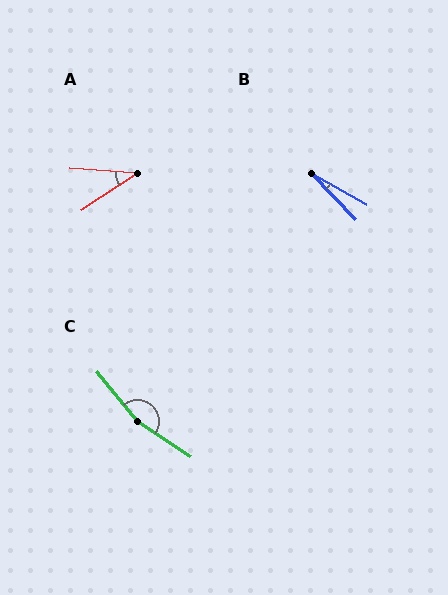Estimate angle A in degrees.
Approximately 38 degrees.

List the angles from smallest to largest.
B (17°), A (38°), C (163°).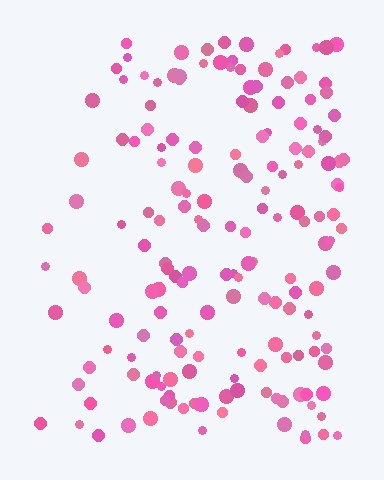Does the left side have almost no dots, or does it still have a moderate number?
Still a moderate number, just noticeably fewer than the right.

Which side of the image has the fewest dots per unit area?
The left.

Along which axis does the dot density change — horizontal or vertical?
Horizontal.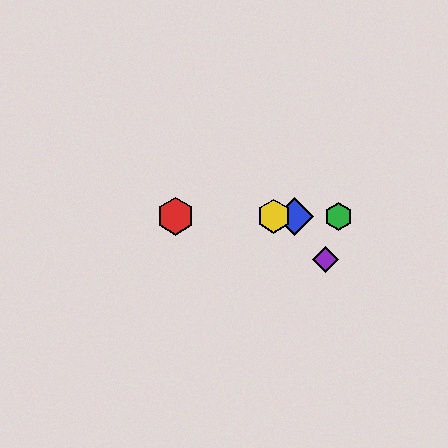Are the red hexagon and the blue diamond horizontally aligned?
Yes, both are at y≈216.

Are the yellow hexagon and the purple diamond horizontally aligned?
No, the yellow hexagon is at y≈216 and the purple diamond is at y≈259.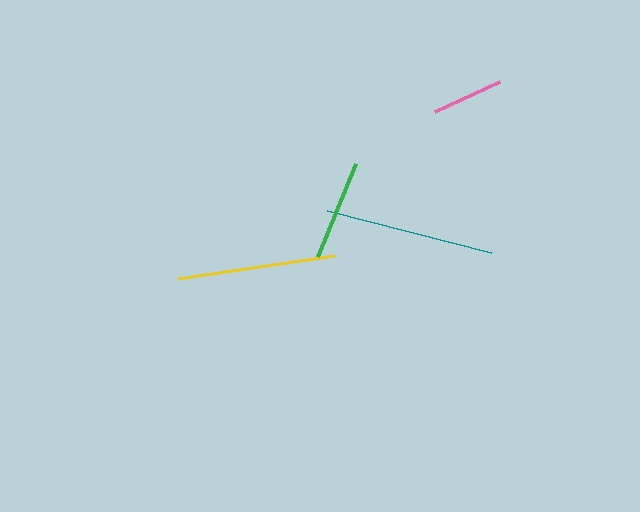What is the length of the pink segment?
The pink segment is approximately 72 pixels long.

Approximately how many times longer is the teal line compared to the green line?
The teal line is approximately 1.7 times the length of the green line.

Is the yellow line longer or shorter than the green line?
The yellow line is longer than the green line.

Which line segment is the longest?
The teal line is the longest at approximately 170 pixels.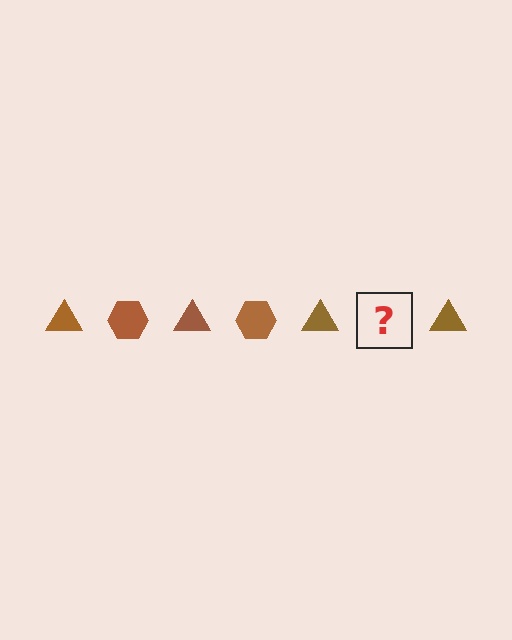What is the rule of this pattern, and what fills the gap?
The rule is that the pattern cycles through triangle, hexagon shapes in brown. The gap should be filled with a brown hexagon.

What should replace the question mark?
The question mark should be replaced with a brown hexagon.